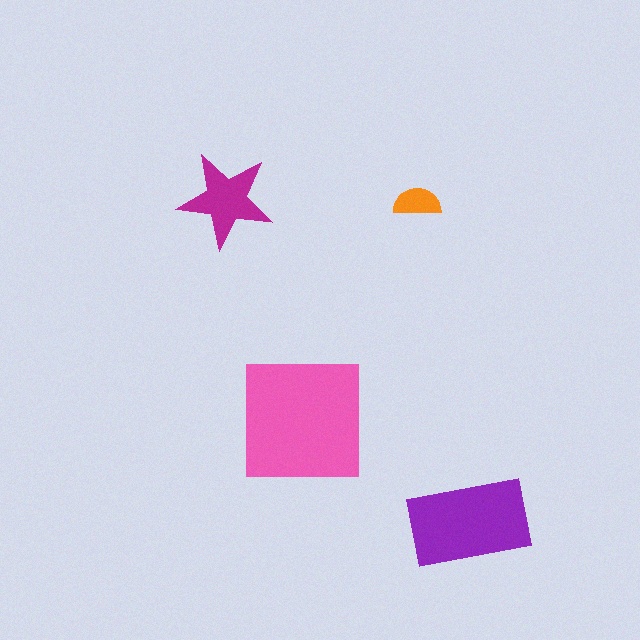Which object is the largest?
The pink square.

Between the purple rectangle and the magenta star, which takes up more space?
The purple rectangle.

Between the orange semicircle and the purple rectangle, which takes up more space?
The purple rectangle.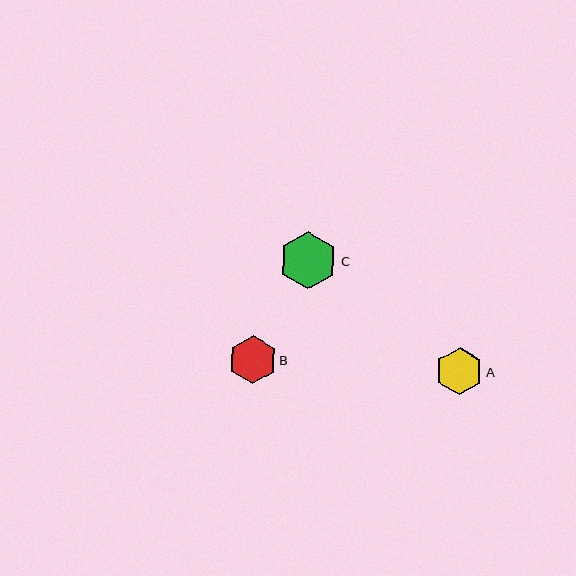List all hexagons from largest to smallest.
From largest to smallest: C, B, A.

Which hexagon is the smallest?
Hexagon A is the smallest with a size of approximately 47 pixels.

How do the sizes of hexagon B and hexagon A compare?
Hexagon B and hexagon A are approximately the same size.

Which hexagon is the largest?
Hexagon C is the largest with a size of approximately 58 pixels.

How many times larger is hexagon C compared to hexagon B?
Hexagon C is approximately 1.2 times the size of hexagon B.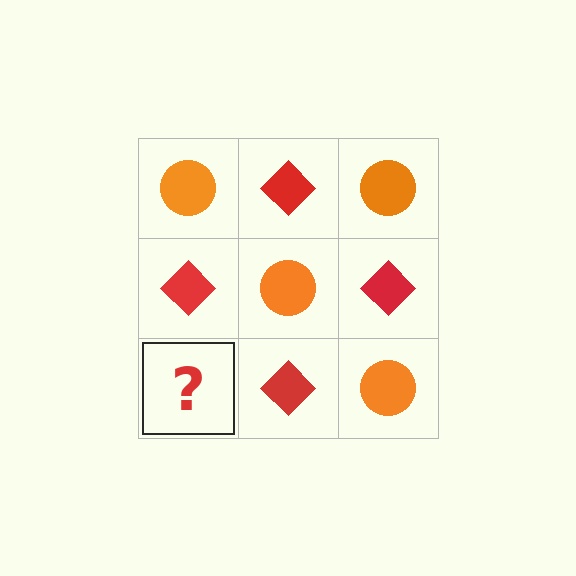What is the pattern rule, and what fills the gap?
The rule is that it alternates orange circle and red diamond in a checkerboard pattern. The gap should be filled with an orange circle.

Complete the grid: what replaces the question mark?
The question mark should be replaced with an orange circle.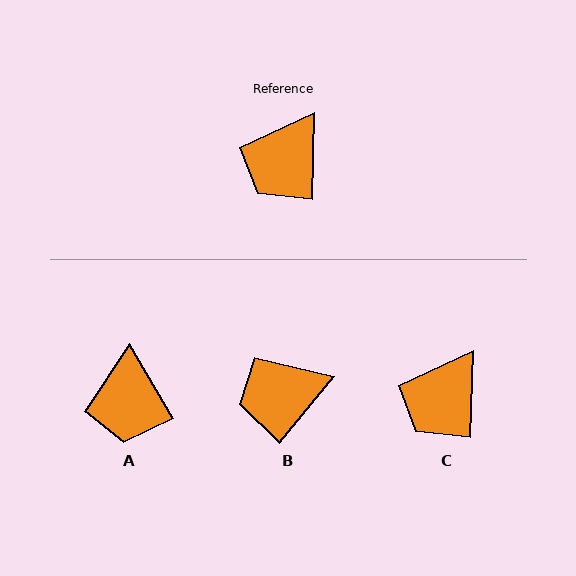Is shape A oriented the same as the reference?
No, it is off by about 32 degrees.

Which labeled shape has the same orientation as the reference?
C.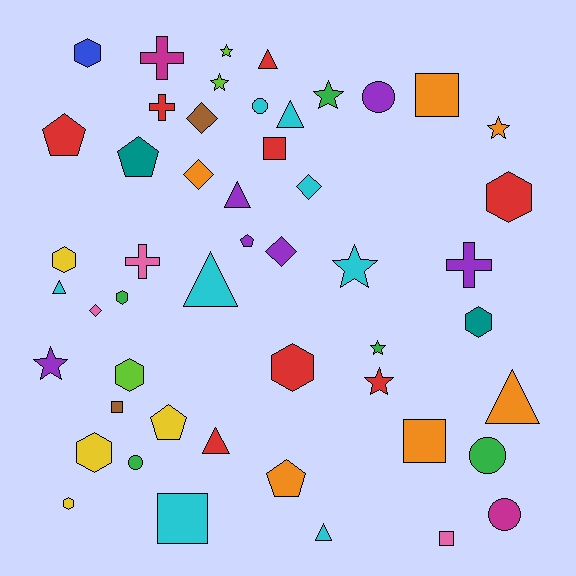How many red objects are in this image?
There are 8 red objects.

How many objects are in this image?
There are 50 objects.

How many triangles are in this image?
There are 8 triangles.